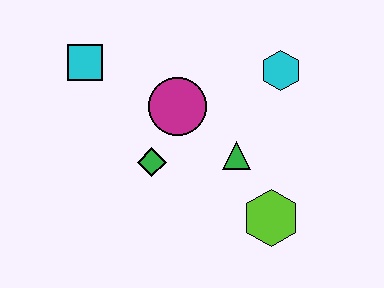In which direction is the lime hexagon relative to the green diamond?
The lime hexagon is to the right of the green diamond.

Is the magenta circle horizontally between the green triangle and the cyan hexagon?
No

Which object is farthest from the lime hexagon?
The cyan square is farthest from the lime hexagon.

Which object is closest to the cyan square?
The magenta circle is closest to the cyan square.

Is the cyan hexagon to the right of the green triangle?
Yes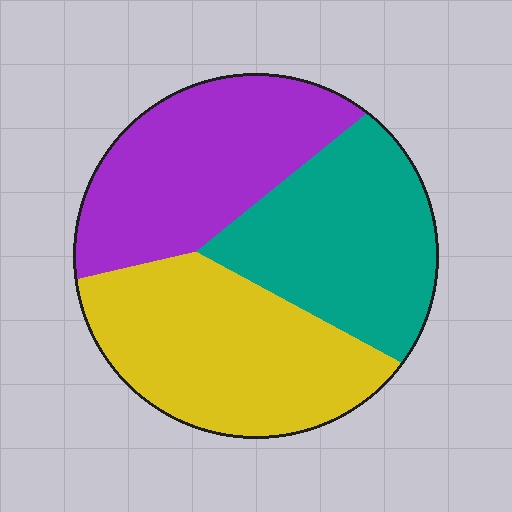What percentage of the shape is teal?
Teal covers 32% of the shape.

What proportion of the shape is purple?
Purple takes up between a sixth and a third of the shape.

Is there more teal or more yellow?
Yellow.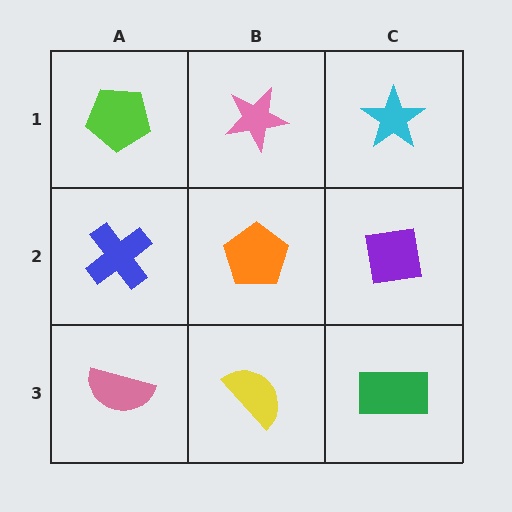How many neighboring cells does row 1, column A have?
2.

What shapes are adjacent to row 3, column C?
A purple square (row 2, column C), a yellow semicircle (row 3, column B).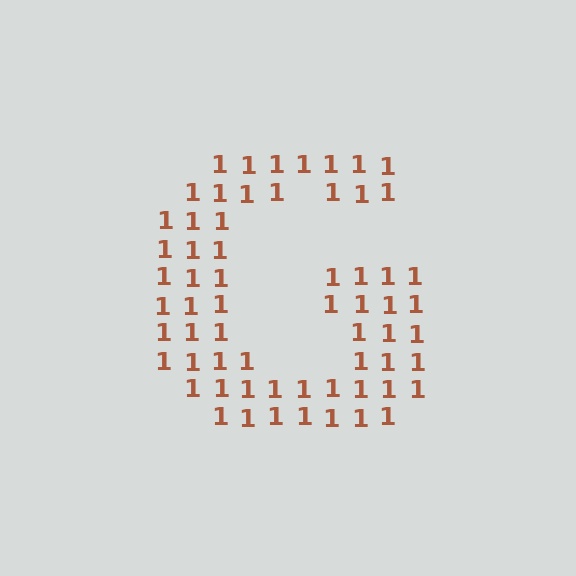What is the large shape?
The large shape is the letter G.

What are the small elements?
The small elements are digit 1's.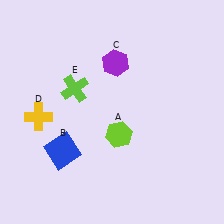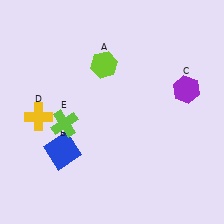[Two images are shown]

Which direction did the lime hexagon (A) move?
The lime hexagon (A) moved up.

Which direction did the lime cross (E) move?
The lime cross (E) moved down.